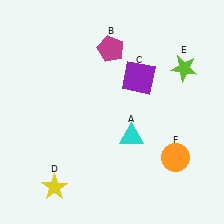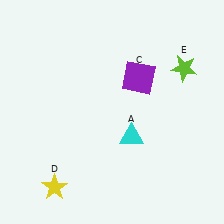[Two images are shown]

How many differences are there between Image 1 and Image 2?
There are 2 differences between the two images.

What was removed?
The magenta pentagon (B), the orange circle (F) were removed in Image 2.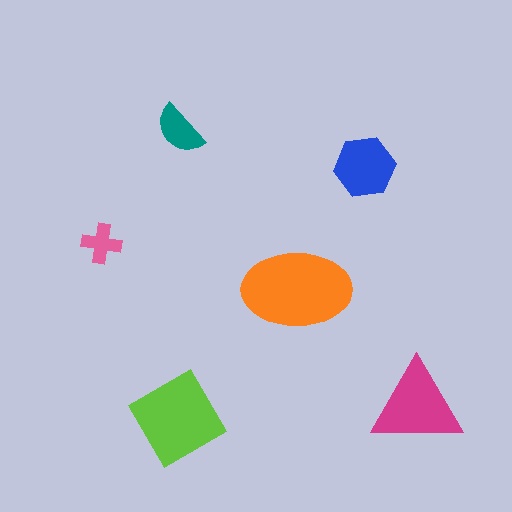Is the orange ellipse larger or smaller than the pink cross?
Larger.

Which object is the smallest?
The pink cross.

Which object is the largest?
The orange ellipse.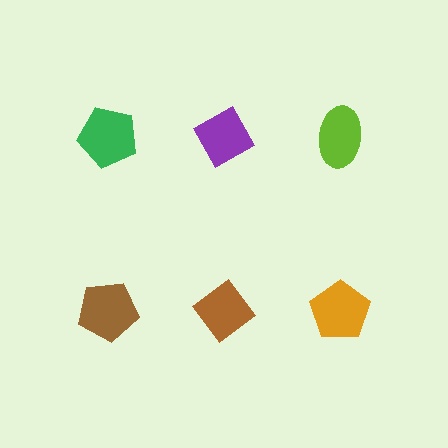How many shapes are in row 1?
3 shapes.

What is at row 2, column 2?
A brown diamond.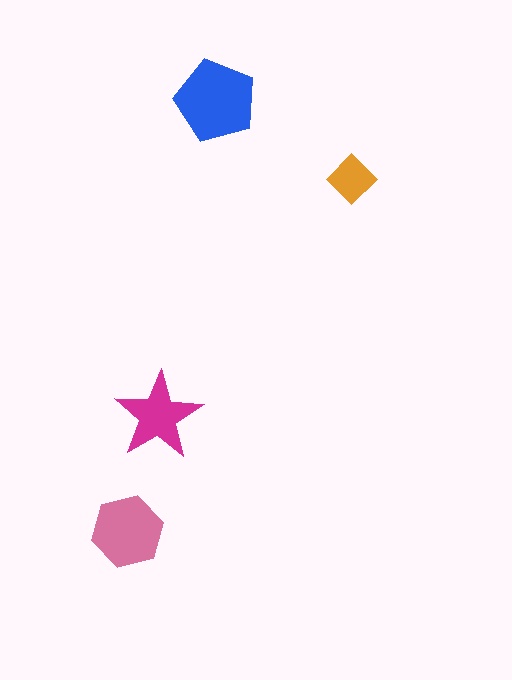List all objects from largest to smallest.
The blue pentagon, the pink hexagon, the magenta star, the orange diamond.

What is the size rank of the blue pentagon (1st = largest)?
1st.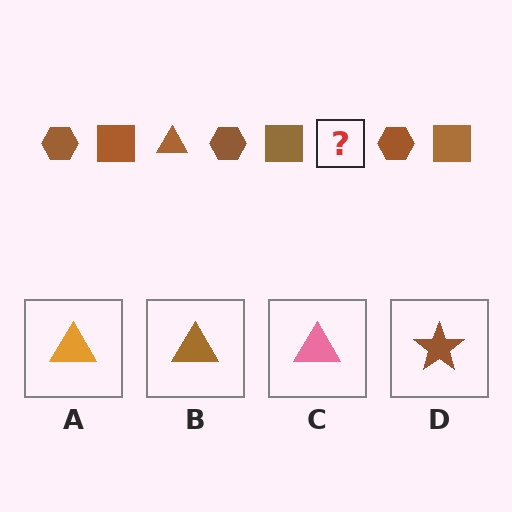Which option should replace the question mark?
Option B.